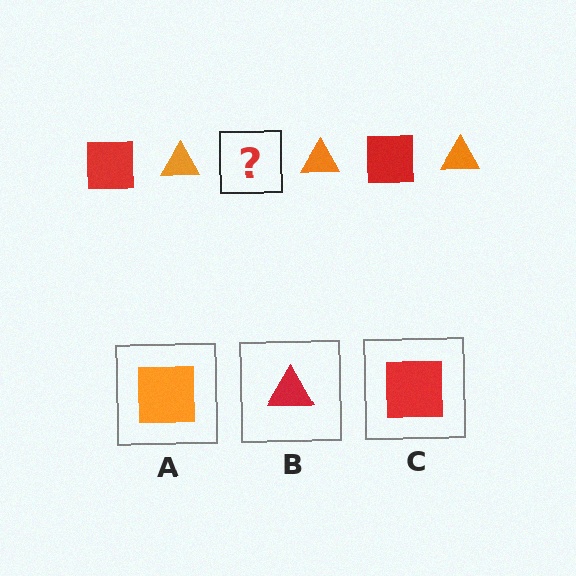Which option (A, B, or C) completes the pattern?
C.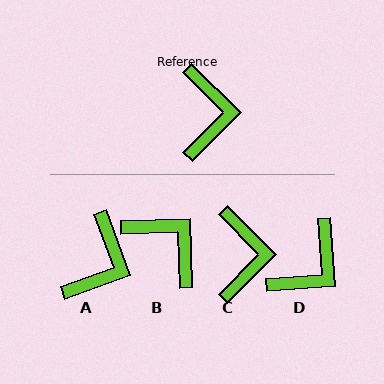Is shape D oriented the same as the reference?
No, it is off by about 41 degrees.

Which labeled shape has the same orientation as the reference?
C.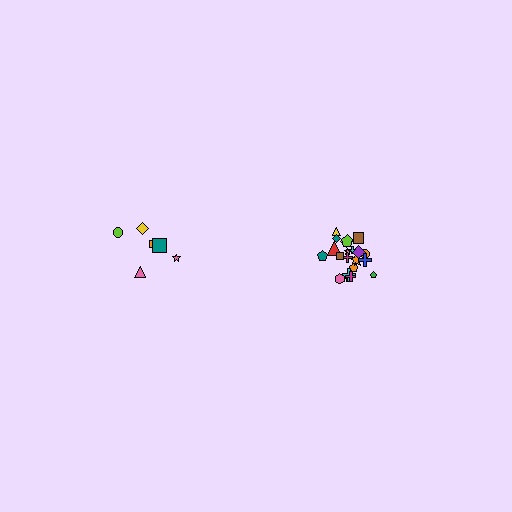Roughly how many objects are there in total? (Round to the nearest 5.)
Roughly 30 objects in total.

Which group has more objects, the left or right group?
The right group.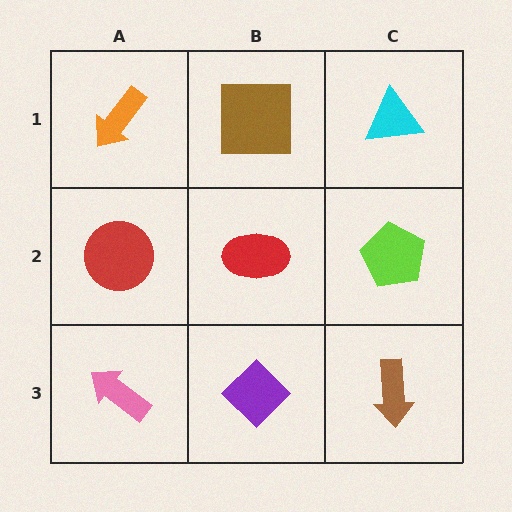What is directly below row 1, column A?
A red circle.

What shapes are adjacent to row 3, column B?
A red ellipse (row 2, column B), a pink arrow (row 3, column A), a brown arrow (row 3, column C).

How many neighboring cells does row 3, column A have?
2.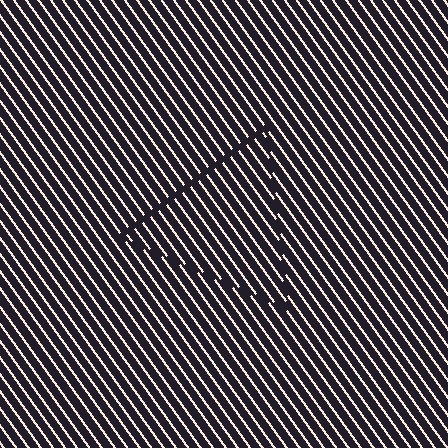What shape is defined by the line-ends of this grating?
An illusory triangle. The interior of the shape contains the same grating, shifted by half a period — the contour is defined by the phase discontinuity where line-ends from the inner and outer gratings abut.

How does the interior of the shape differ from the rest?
The interior of the shape contains the same grating, shifted by half a period — the contour is defined by the phase discontinuity where line-ends from the inner and outer gratings abut.